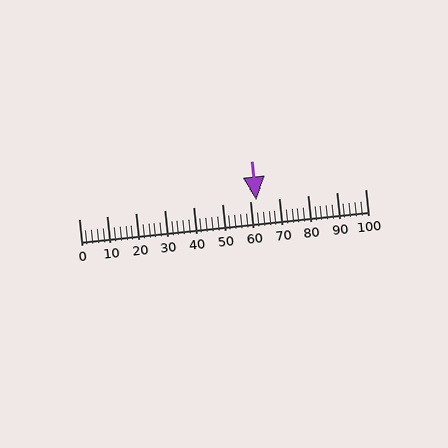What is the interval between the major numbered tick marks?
The major tick marks are spaced 10 units apart.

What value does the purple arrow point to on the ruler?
The purple arrow points to approximately 62.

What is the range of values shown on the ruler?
The ruler shows values from 0 to 100.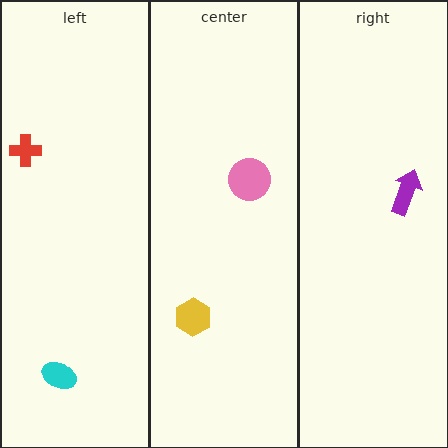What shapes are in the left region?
The red cross, the cyan ellipse.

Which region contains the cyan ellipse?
The left region.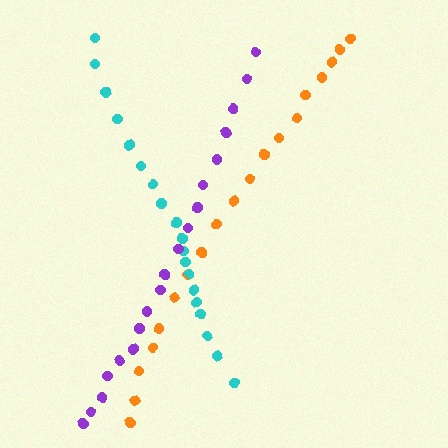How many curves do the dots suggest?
There are 3 distinct paths.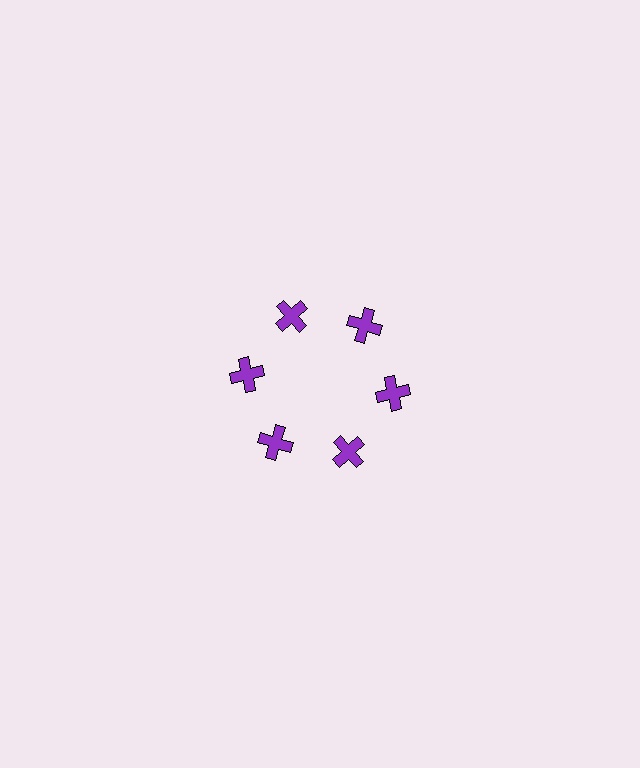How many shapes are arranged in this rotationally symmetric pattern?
There are 6 shapes, arranged in 6 groups of 1.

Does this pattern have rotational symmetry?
Yes, this pattern has 6-fold rotational symmetry. It looks the same after rotating 60 degrees around the center.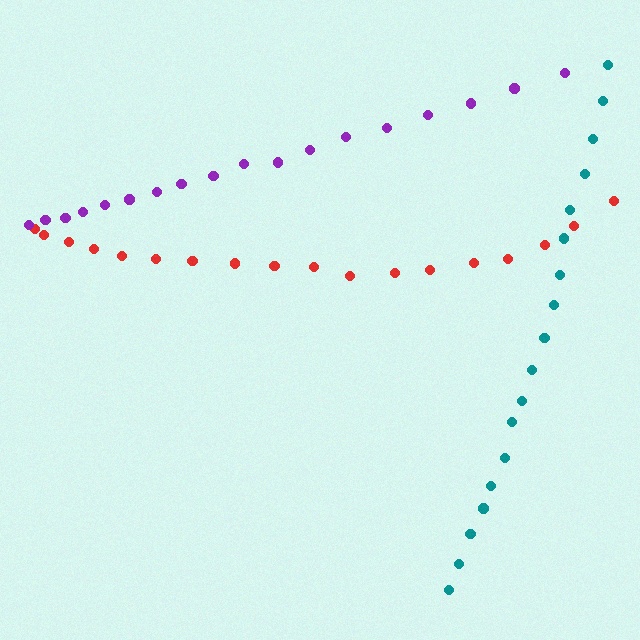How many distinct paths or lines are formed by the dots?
There are 3 distinct paths.